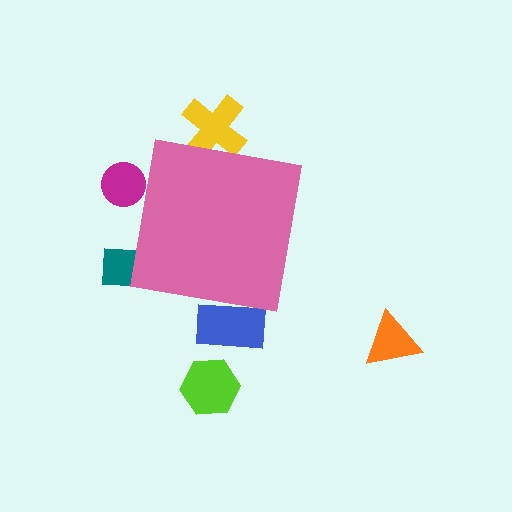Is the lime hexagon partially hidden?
No, the lime hexagon is fully visible.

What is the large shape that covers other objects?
A pink square.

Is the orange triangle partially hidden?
No, the orange triangle is fully visible.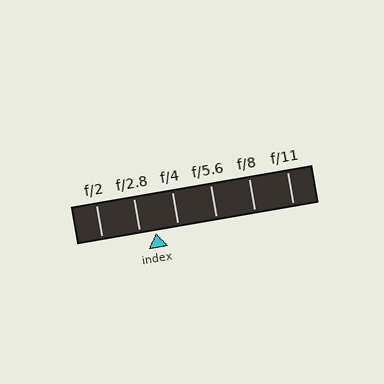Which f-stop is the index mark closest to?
The index mark is closest to f/2.8.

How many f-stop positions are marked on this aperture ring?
There are 6 f-stop positions marked.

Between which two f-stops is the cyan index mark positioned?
The index mark is between f/2.8 and f/4.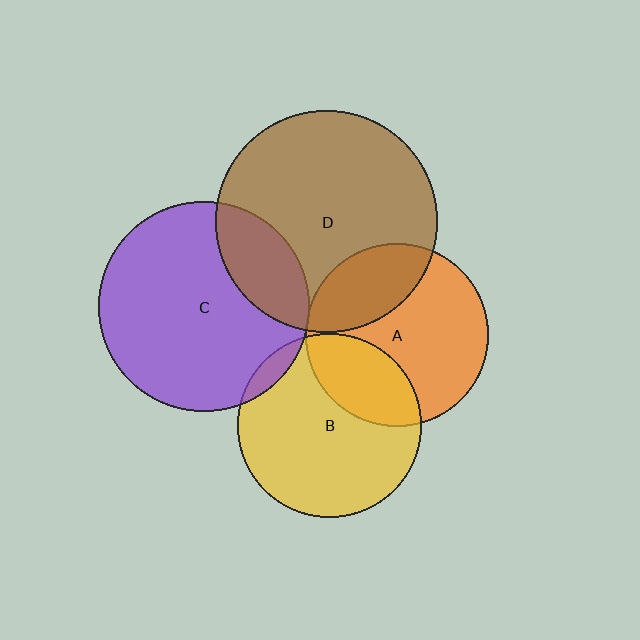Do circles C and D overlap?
Yes.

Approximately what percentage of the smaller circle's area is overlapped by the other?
Approximately 20%.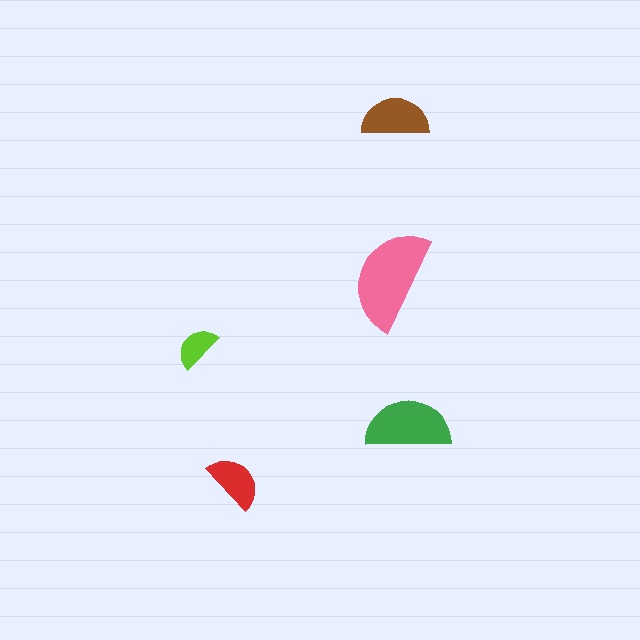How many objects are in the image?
There are 5 objects in the image.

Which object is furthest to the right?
The green semicircle is rightmost.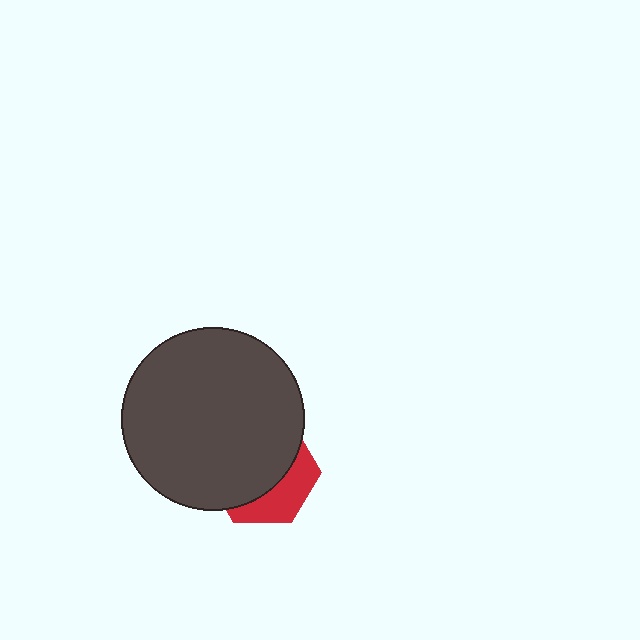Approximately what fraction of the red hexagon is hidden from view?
Roughly 66% of the red hexagon is hidden behind the dark gray circle.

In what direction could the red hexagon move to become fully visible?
The red hexagon could move toward the lower-right. That would shift it out from behind the dark gray circle entirely.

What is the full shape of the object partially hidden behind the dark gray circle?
The partially hidden object is a red hexagon.